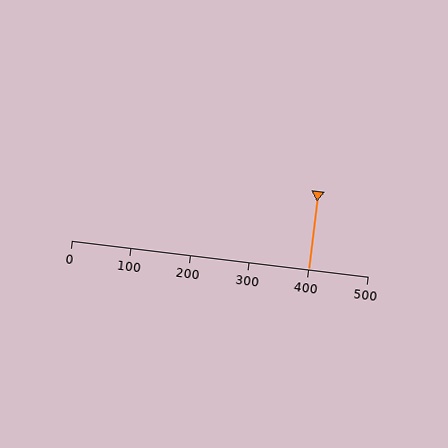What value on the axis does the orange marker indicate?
The marker indicates approximately 400.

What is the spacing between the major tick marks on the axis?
The major ticks are spaced 100 apart.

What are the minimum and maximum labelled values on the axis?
The axis runs from 0 to 500.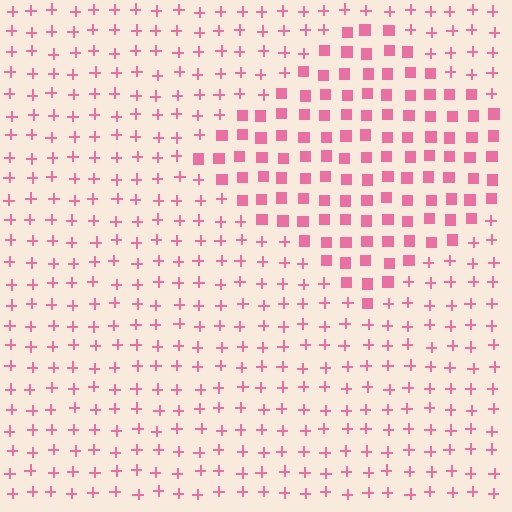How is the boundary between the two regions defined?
The boundary is defined by a change in element shape: squares inside vs. plus signs outside. All elements share the same color and spacing.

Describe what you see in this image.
The image is filled with small pink elements arranged in a uniform grid. A diamond-shaped region contains squares, while the surrounding area contains plus signs. The boundary is defined purely by the change in element shape.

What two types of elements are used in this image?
The image uses squares inside the diamond region and plus signs outside it.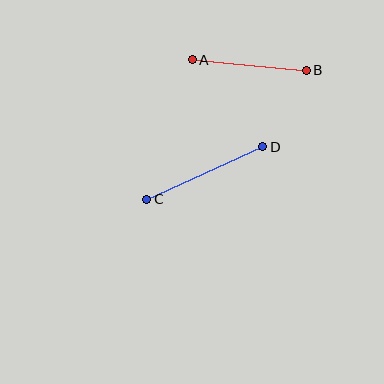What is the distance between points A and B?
The distance is approximately 114 pixels.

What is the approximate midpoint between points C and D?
The midpoint is at approximately (205, 173) pixels.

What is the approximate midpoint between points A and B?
The midpoint is at approximately (249, 65) pixels.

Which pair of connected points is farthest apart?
Points C and D are farthest apart.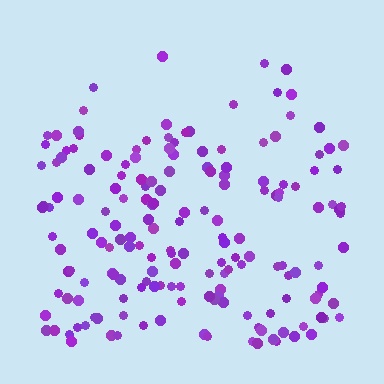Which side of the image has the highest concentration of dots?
The bottom.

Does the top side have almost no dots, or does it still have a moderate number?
Still a moderate number, just noticeably fewer than the bottom.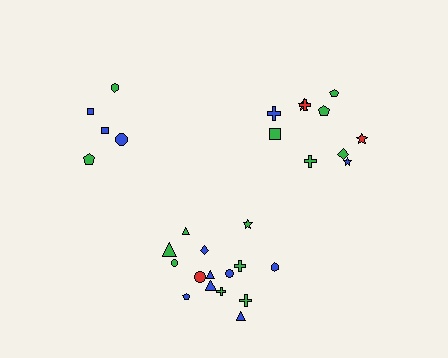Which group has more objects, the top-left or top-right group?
The top-right group.